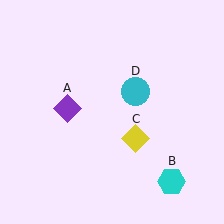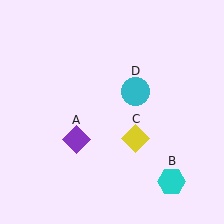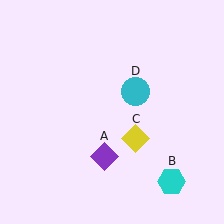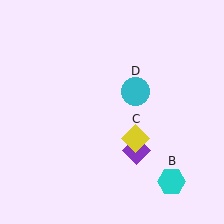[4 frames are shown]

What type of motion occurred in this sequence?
The purple diamond (object A) rotated counterclockwise around the center of the scene.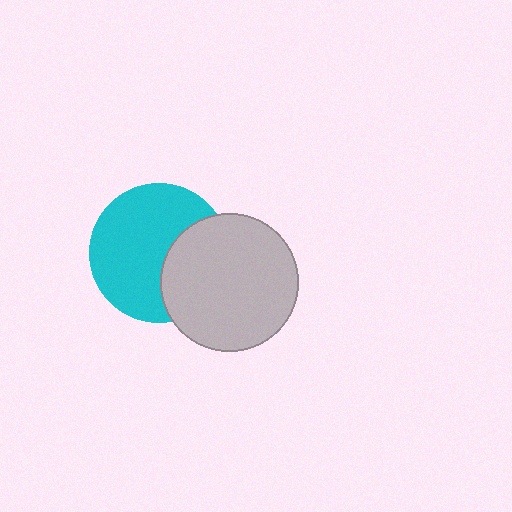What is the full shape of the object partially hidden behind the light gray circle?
The partially hidden object is a cyan circle.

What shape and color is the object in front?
The object in front is a light gray circle.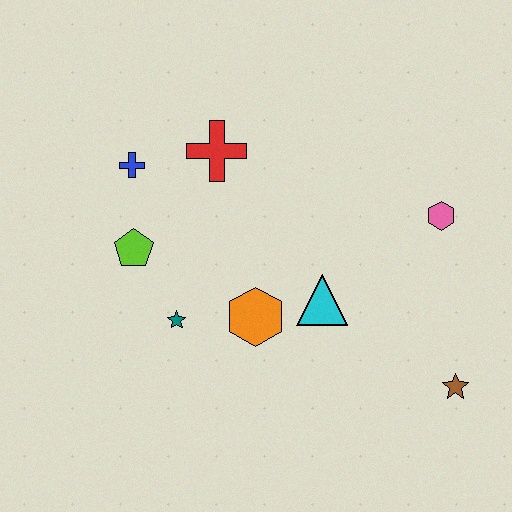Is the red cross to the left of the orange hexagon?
Yes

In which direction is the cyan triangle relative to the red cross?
The cyan triangle is below the red cross.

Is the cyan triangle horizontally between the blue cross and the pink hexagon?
Yes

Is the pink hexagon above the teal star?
Yes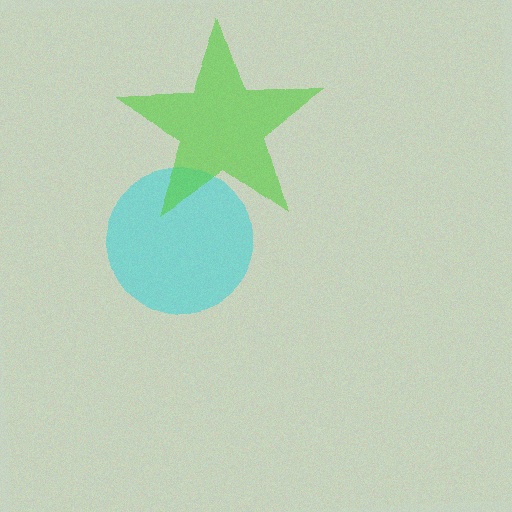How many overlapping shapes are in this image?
There are 2 overlapping shapes in the image.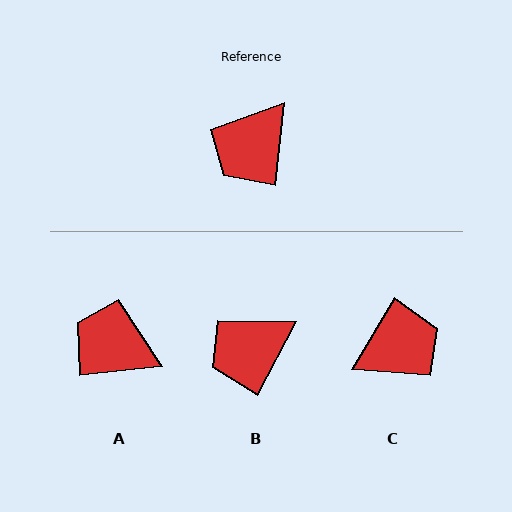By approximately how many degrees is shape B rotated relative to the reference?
Approximately 21 degrees clockwise.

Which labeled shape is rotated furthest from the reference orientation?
C, about 156 degrees away.